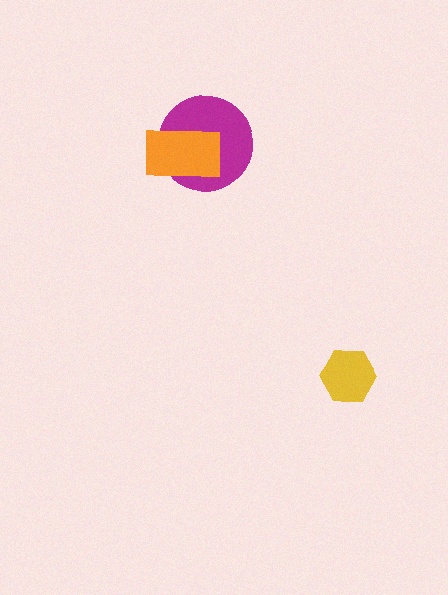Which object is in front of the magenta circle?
The orange rectangle is in front of the magenta circle.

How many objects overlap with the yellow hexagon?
0 objects overlap with the yellow hexagon.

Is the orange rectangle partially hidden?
No, no other shape covers it.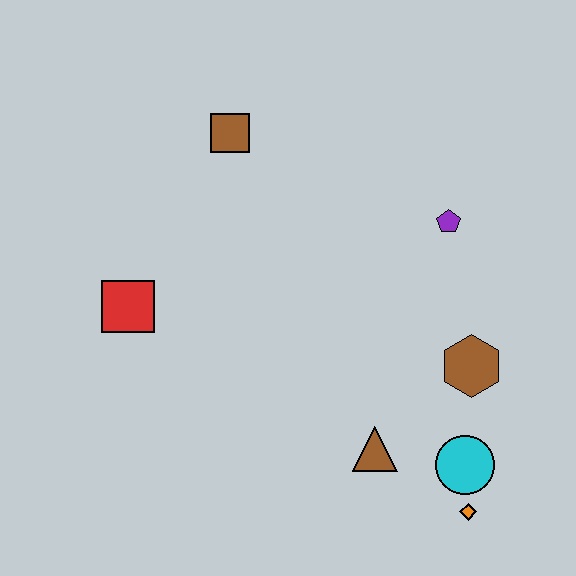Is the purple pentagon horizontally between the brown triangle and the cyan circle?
Yes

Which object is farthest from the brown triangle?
The brown square is farthest from the brown triangle.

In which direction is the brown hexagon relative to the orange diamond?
The brown hexagon is above the orange diamond.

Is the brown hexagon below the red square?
Yes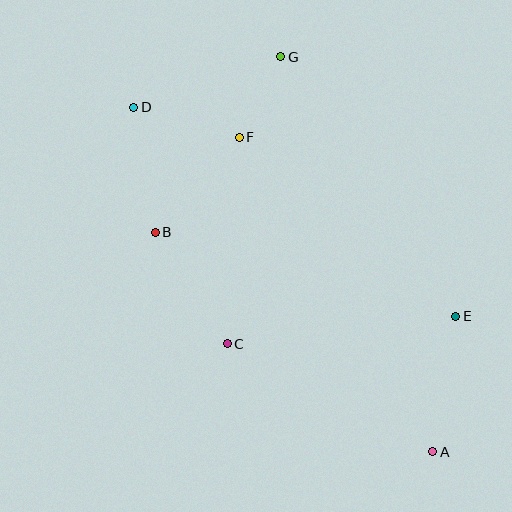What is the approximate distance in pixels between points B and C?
The distance between B and C is approximately 133 pixels.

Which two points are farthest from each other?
Points A and D are farthest from each other.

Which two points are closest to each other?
Points F and G are closest to each other.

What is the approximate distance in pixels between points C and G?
The distance between C and G is approximately 292 pixels.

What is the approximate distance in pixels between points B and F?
The distance between B and F is approximately 127 pixels.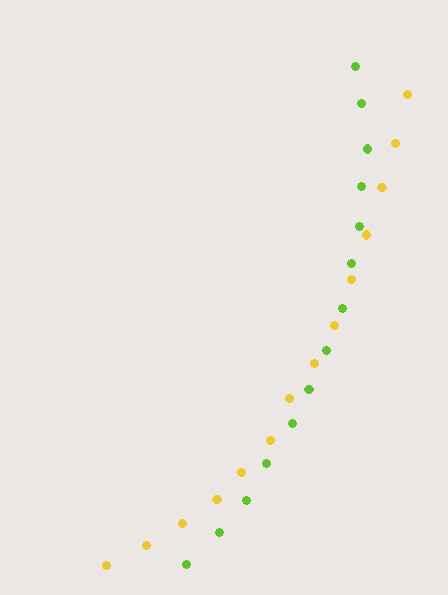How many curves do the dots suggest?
There are 2 distinct paths.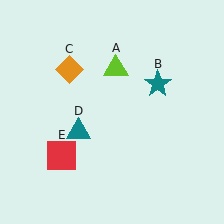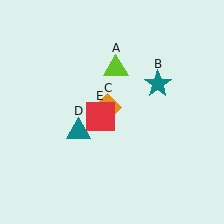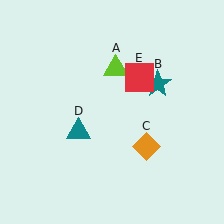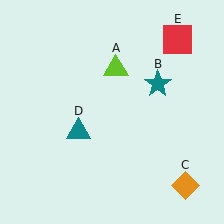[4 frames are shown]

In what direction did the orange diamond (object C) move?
The orange diamond (object C) moved down and to the right.